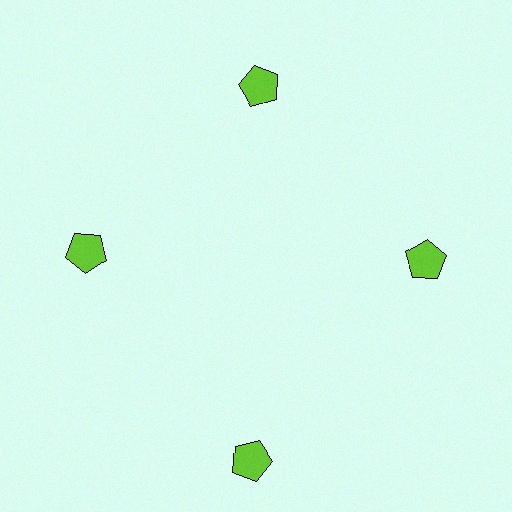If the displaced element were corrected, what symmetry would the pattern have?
It would have 4-fold rotational symmetry — the pattern would map onto itself every 90 degrees.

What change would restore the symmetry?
The symmetry would be restored by moving it inward, back onto the ring so that all 4 pentagons sit at equal angles and equal distance from the center.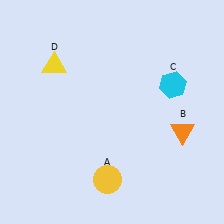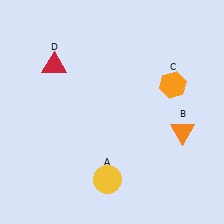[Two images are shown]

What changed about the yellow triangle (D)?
In Image 1, D is yellow. In Image 2, it changed to red.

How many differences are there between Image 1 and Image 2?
There are 2 differences between the two images.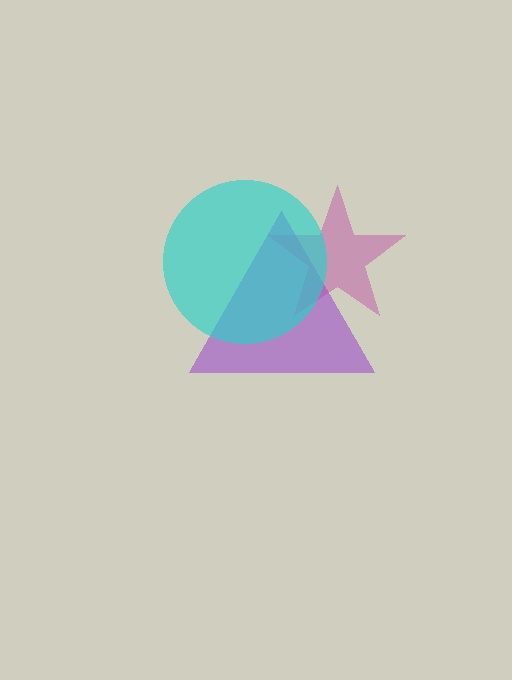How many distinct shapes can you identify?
There are 3 distinct shapes: a purple triangle, a magenta star, a cyan circle.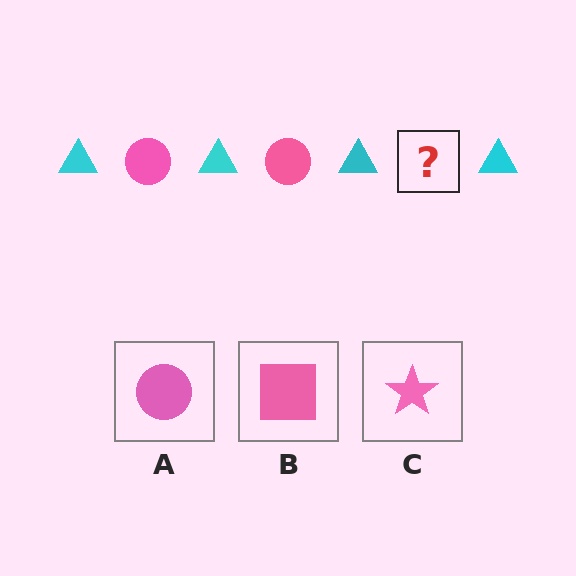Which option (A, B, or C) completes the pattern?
A.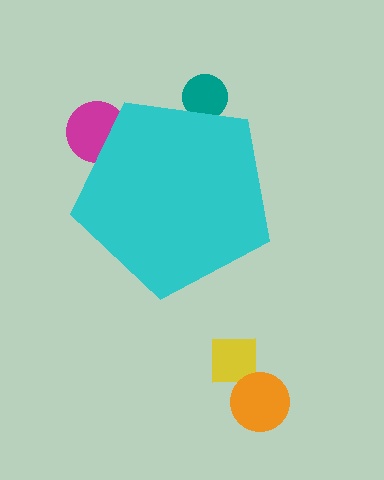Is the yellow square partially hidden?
No, the yellow square is fully visible.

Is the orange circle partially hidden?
No, the orange circle is fully visible.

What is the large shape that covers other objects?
A cyan pentagon.